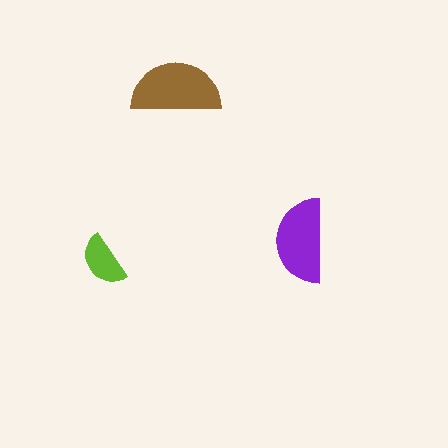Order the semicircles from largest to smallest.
the brown one, the purple one, the lime one.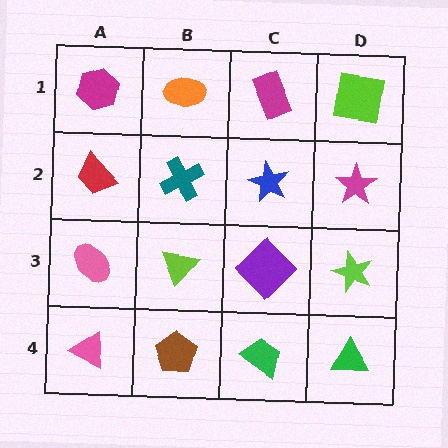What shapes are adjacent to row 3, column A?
A red trapezoid (row 2, column A), a pink triangle (row 4, column A), a lime triangle (row 3, column B).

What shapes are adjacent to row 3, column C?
A blue star (row 2, column C), a green trapezoid (row 4, column C), a lime triangle (row 3, column B), a lime star (row 3, column D).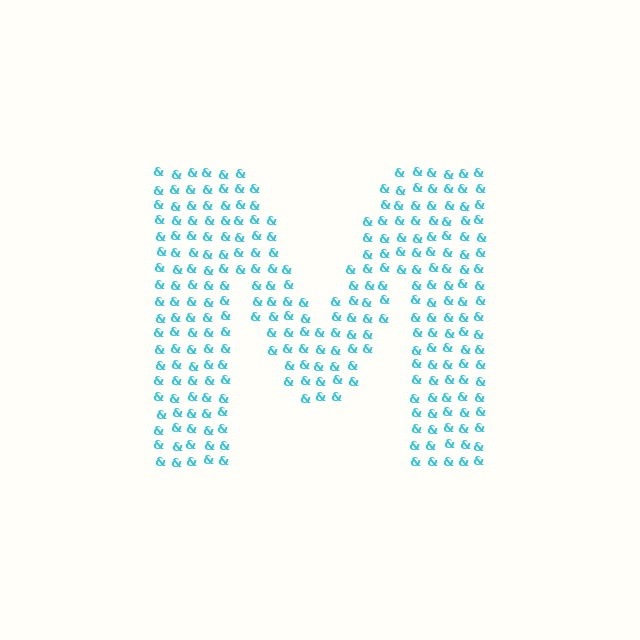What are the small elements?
The small elements are ampersands.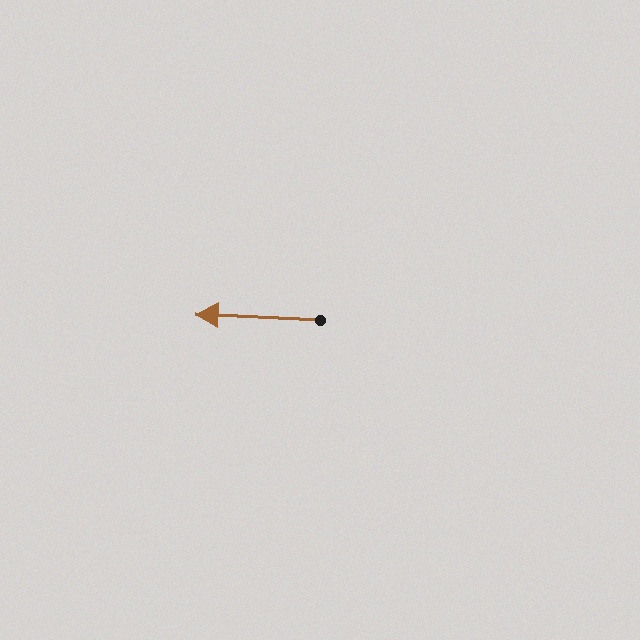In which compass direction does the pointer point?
West.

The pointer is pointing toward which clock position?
Roughly 9 o'clock.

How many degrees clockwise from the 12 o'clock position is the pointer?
Approximately 273 degrees.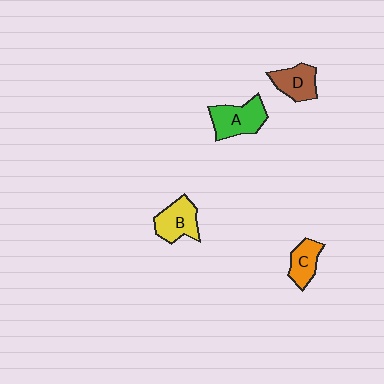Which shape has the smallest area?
Shape C (orange).